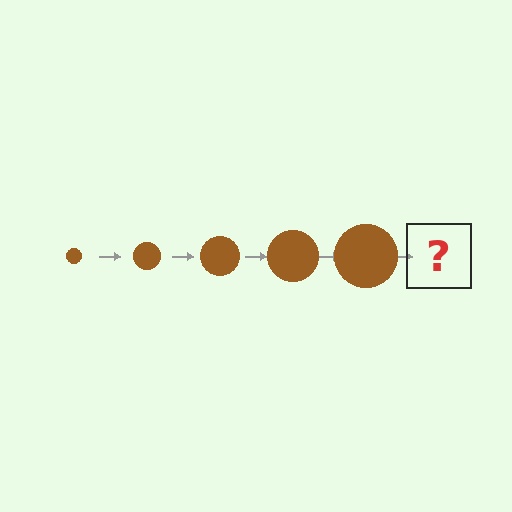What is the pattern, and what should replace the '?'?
The pattern is that the circle gets progressively larger each step. The '?' should be a brown circle, larger than the previous one.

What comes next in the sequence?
The next element should be a brown circle, larger than the previous one.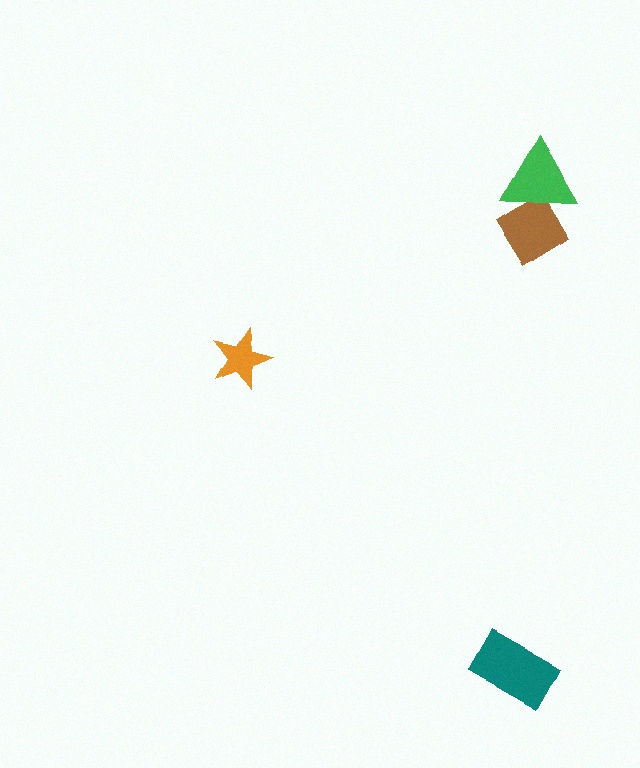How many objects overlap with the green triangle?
1 object overlaps with the green triangle.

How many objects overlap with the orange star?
0 objects overlap with the orange star.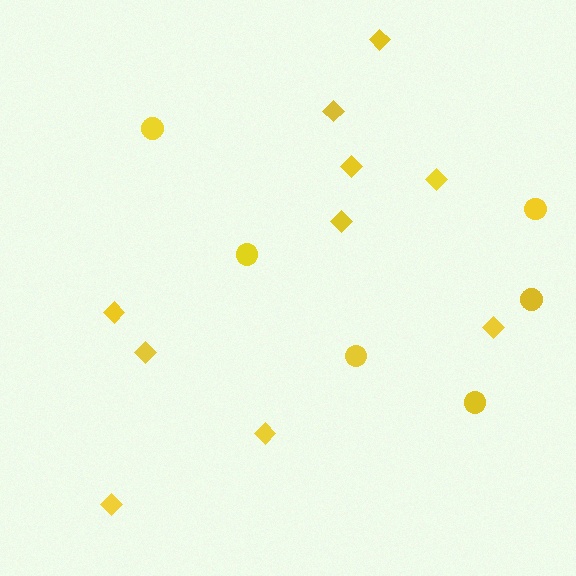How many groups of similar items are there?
There are 2 groups: one group of circles (6) and one group of diamonds (10).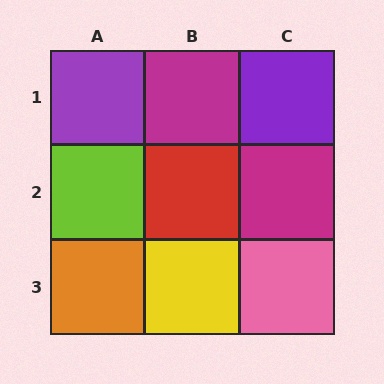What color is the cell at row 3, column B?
Yellow.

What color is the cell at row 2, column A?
Lime.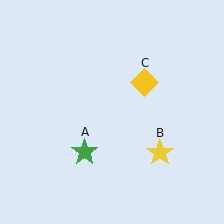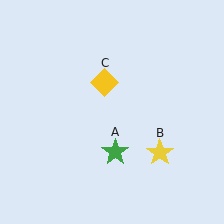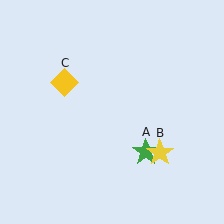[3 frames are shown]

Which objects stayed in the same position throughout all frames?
Yellow star (object B) remained stationary.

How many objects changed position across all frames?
2 objects changed position: green star (object A), yellow diamond (object C).